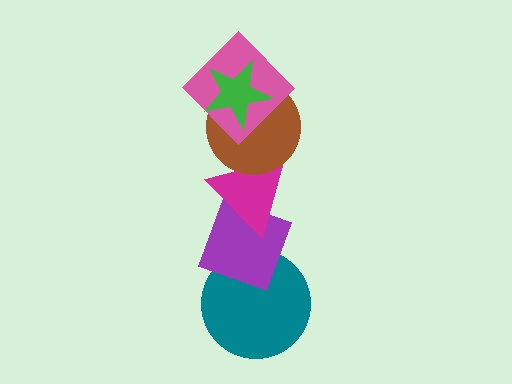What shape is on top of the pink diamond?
The green star is on top of the pink diamond.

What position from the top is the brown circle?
The brown circle is 3rd from the top.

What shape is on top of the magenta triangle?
The brown circle is on top of the magenta triangle.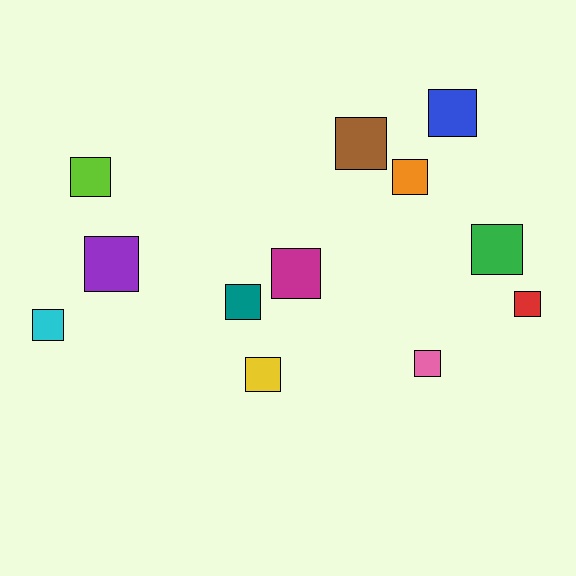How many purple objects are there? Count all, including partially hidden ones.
There is 1 purple object.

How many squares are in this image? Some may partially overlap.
There are 12 squares.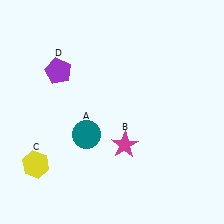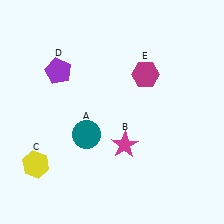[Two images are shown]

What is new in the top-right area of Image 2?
A magenta hexagon (E) was added in the top-right area of Image 2.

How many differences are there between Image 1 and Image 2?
There is 1 difference between the two images.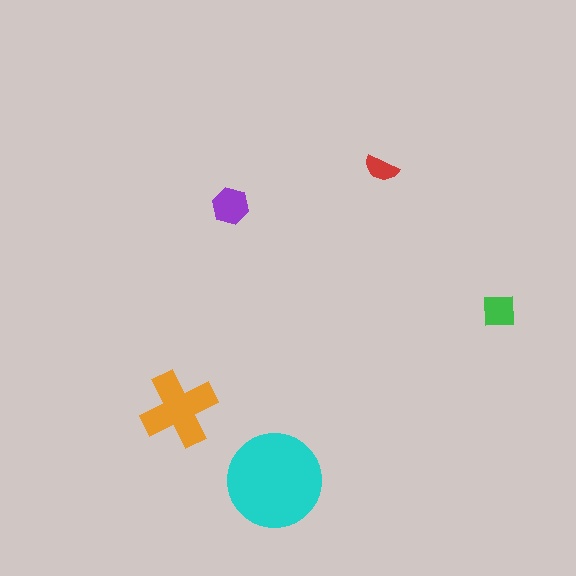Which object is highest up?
The red semicircle is topmost.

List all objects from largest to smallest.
The cyan circle, the orange cross, the purple hexagon, the green square, the red semicircle.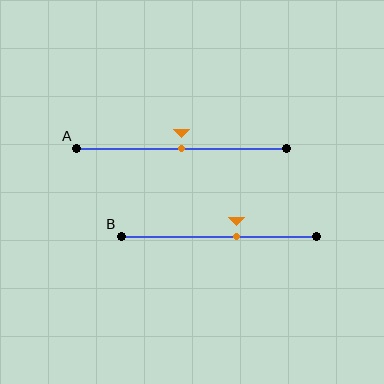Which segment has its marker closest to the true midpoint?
Segment A has its marker closest to the true midpoint.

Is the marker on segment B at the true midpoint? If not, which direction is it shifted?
No, the marker on segment B is shifted to the right by about 9% of the segment length.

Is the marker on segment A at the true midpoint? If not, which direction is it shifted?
Yes, the marker on segment A is at the true midpoint.